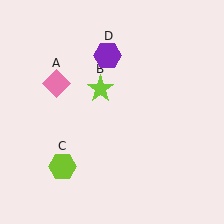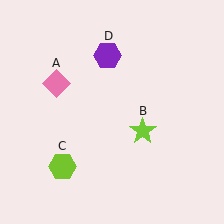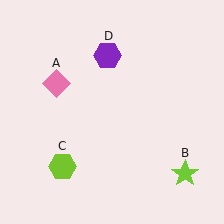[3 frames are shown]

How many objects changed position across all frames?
1 object changed position: lime star (object B).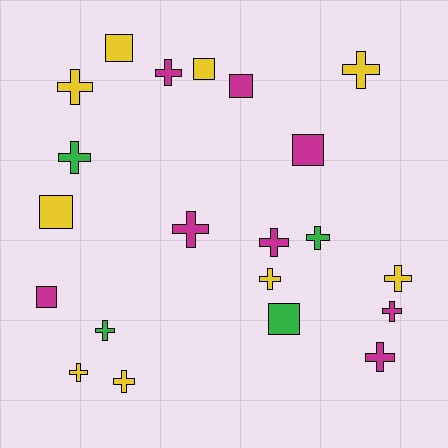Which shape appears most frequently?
Cross, with 14 objects.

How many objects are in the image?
There are 21 objects.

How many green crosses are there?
There are 3 green crosses.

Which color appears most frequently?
Yellow, with 9 objects.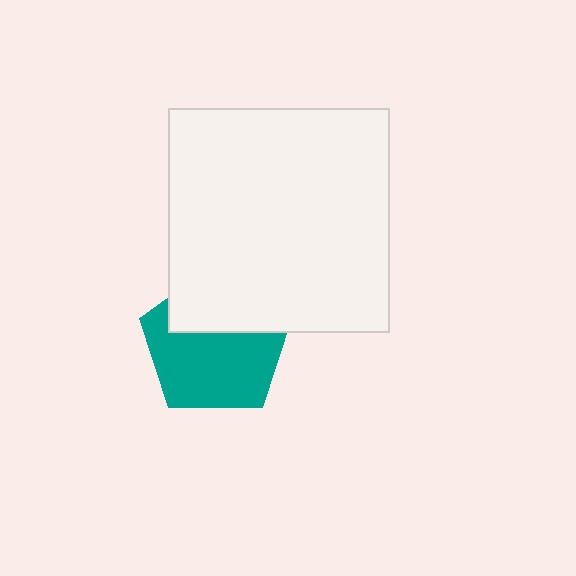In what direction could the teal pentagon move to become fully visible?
The teal pentagon could move down. That would shift it out from behind the white rectangle entirely.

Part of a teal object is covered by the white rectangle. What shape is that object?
It is a pentagon.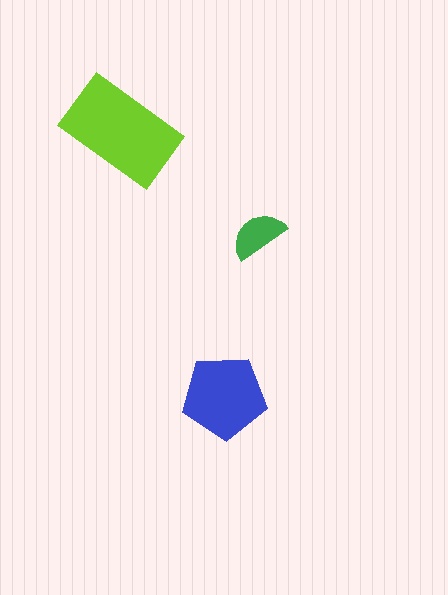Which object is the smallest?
The green semicircle.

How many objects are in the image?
There are 3 objects in the image.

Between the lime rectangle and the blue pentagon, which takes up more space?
The lime rectangle.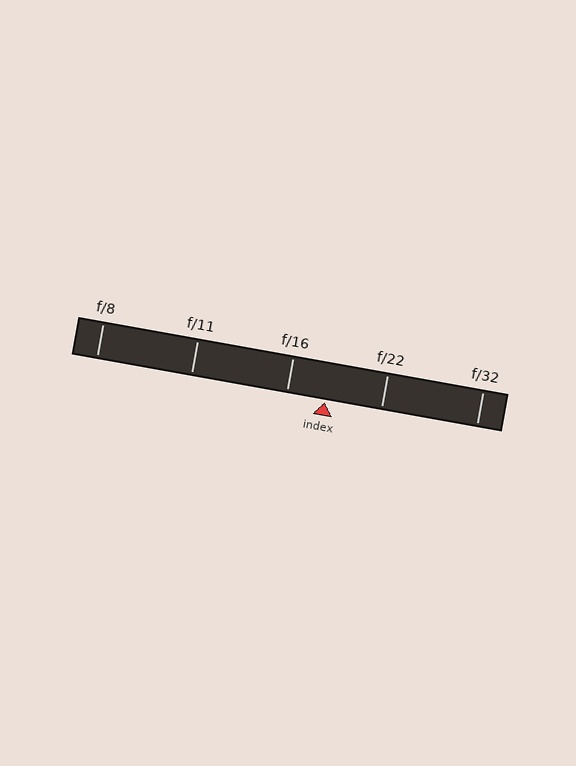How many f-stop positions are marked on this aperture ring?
There are 5 f-stop positions marked.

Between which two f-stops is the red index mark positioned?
The index mark is between f/16 and f/22.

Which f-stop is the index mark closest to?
The index mark is closest to f/16.